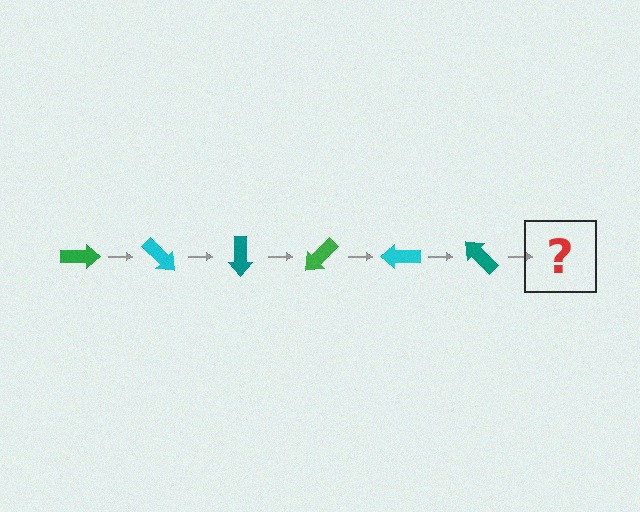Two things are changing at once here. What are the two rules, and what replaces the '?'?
The two rules are that it rotates 45 degrees each step and the color cycles through green, cyan, and teal. The '?' should be a green arrow, rotated 270 degrees from the start.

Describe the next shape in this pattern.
It should be a green arrow, rotated 270 degrees from the start.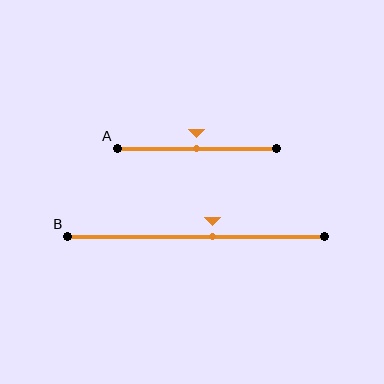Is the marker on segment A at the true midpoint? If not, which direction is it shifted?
Yes, the marker on segment A is at the true midpoint.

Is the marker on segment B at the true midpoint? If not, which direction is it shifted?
No, the marker on segment B is shifted to the right by about 7% of the segment length.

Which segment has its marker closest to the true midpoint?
Segment A has its marker closest to the true midpoint.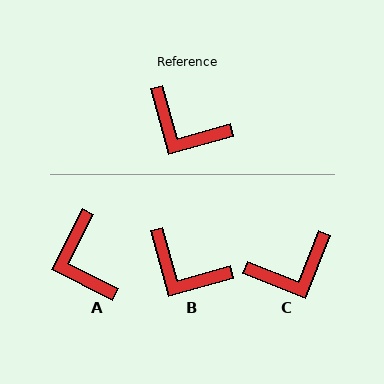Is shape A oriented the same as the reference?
No, it is off by about 42 degrees.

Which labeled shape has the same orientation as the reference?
B.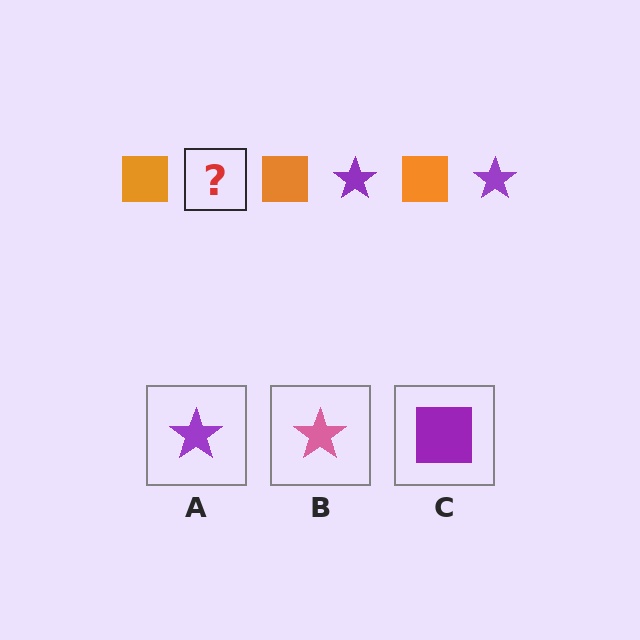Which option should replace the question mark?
Option A.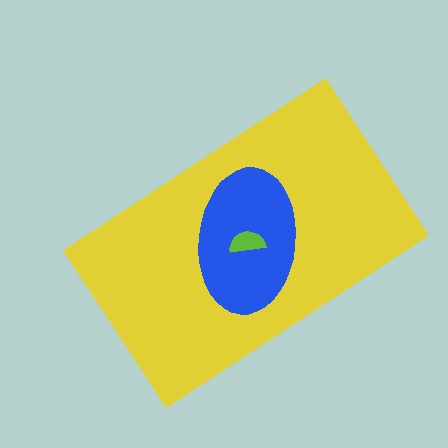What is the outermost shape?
The yellow rectangle.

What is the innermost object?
The lime semicircle.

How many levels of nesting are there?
3.